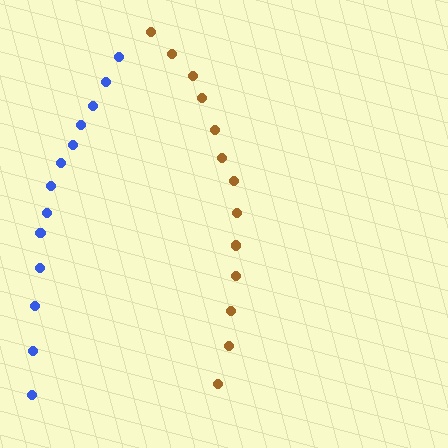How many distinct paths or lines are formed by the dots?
There are 2 distinct paths.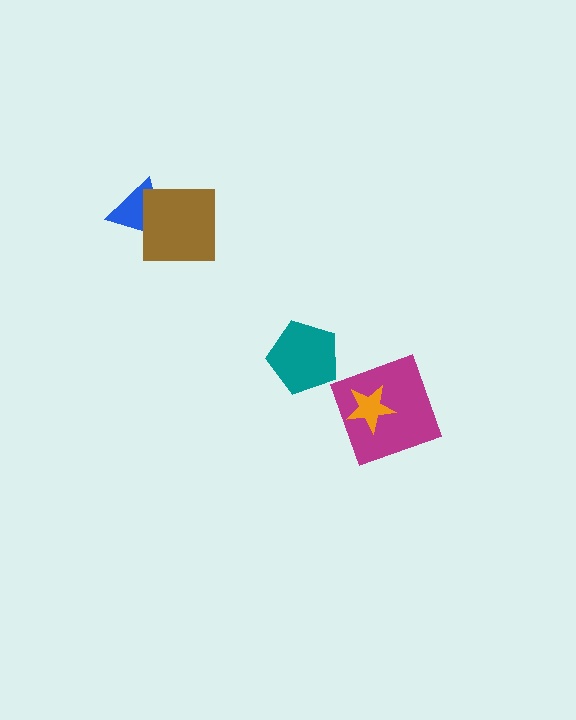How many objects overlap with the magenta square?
1 object overlaps with the magenta square.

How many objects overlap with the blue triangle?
1 object overlaps with the blue triangle.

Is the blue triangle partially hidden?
Yes, it is partially covered by another shape.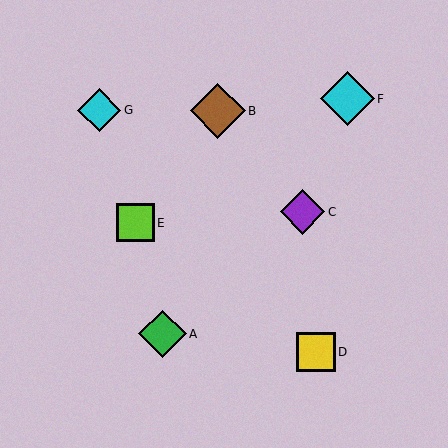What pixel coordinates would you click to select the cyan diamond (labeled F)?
Click at (347, 99) to select the cyan diamond F.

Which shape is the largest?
The brown diamond (labeled B) is the largest.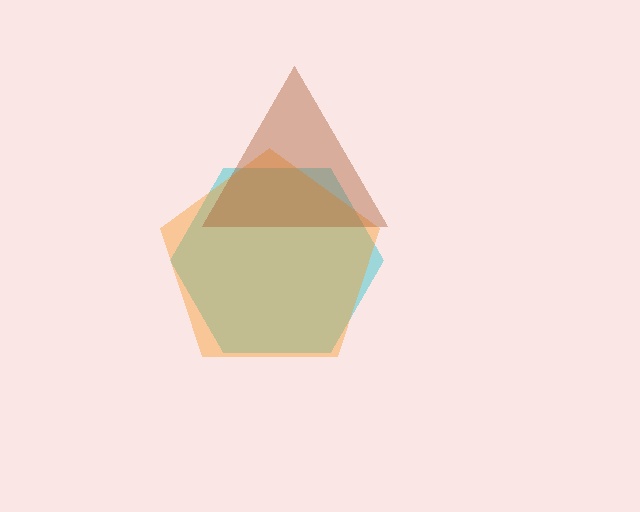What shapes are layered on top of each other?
The layered shapes are: a cyan hexagon, an orange pentagon, a brown triangle.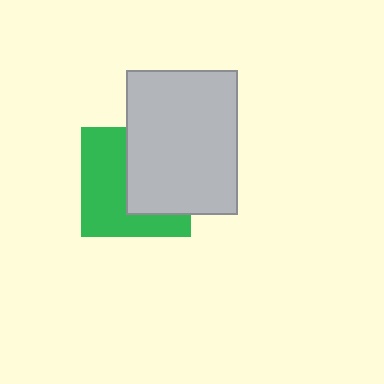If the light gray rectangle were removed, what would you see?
You would see the complete green square.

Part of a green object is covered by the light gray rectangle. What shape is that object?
It is a square.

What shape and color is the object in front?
The object in front is a light gray rectangle.